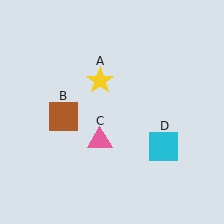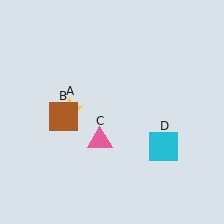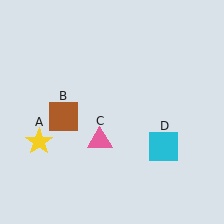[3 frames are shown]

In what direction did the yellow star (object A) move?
The yellow star (object A) moved down and to the left.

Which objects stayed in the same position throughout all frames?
Brown square (object B) and pink triangle (object C) and cyan square (object D) remained stationary.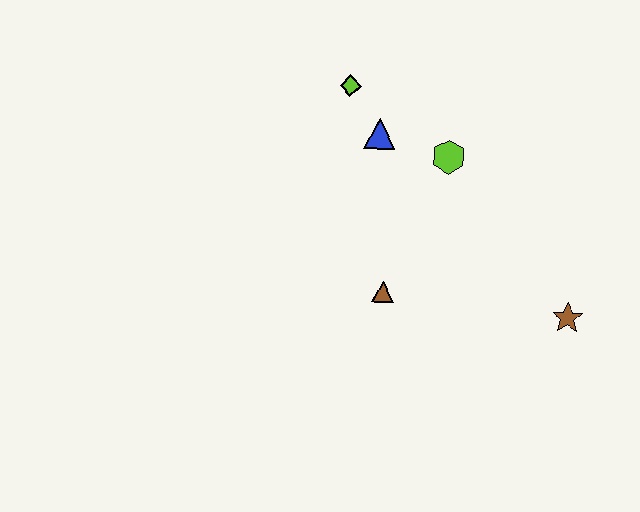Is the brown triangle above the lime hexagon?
No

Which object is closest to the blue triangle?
The lime diamond is closest to the blue triangle.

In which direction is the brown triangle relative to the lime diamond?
The brown triangle is below the lime diamond.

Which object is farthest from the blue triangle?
The brown star is farthest from the blue triangle.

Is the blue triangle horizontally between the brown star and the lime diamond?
Yes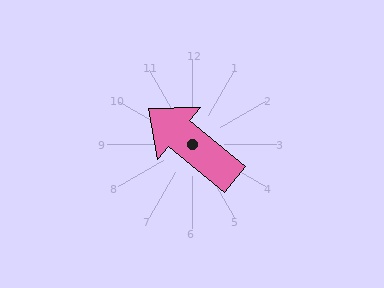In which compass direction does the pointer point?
Northwest.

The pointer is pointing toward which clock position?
Roughly 10 o'clock.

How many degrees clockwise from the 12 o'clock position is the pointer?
Approximately 309 degrees.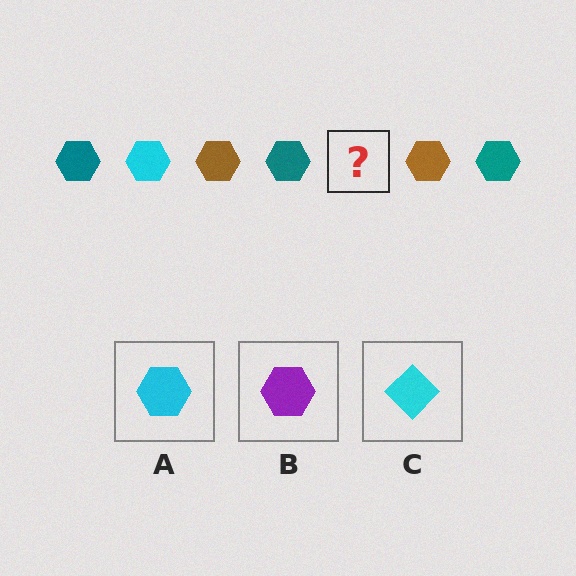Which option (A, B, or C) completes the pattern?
A.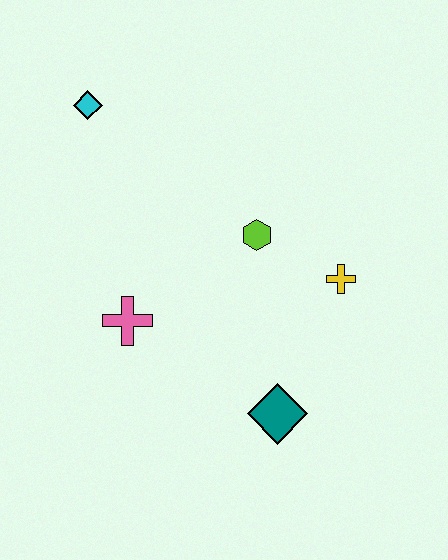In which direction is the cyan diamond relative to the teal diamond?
The cyan diamond is above the teal diamond.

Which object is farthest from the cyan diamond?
The teal diamond is farthest from the cyan diamond.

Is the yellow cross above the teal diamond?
Yes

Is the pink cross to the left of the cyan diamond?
No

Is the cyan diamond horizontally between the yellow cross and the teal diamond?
No